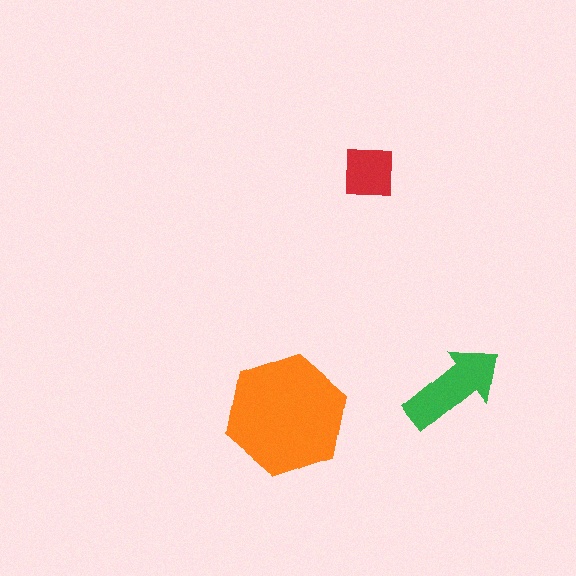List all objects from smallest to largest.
The red square, the green arrow, the orange hexagon.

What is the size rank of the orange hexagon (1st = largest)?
1st.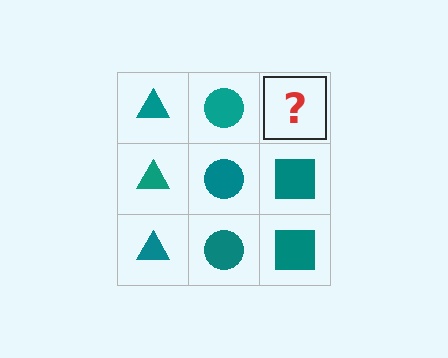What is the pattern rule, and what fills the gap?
The rule is that each column has a consistent shape. The gap should be filled with a teal square.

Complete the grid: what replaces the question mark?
The question mark should be replaced with a teal square.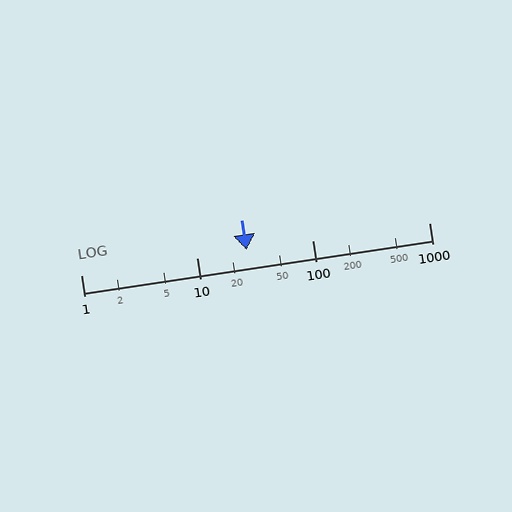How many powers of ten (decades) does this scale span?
The scale spans 3 decades, from 1 to 1000.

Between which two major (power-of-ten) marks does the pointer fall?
The pointer is between 10 and 100.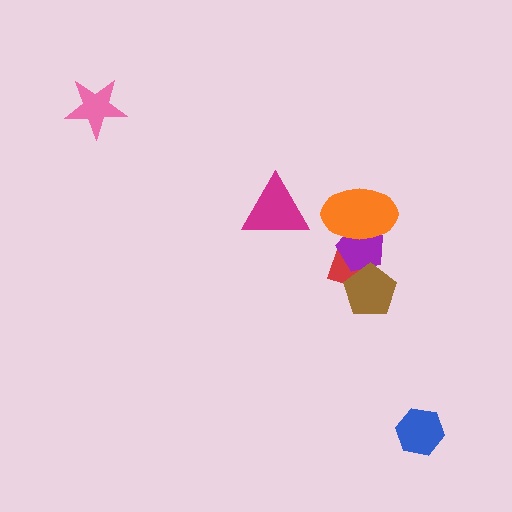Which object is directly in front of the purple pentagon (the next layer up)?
The orange ellipse is directly in front of the purple pentagon.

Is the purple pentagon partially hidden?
Yes, it is partially covered by another shape.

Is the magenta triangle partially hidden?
No, no other shape covers it.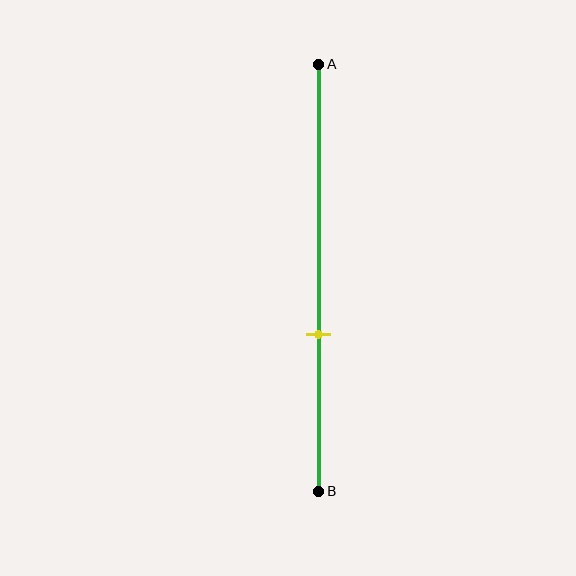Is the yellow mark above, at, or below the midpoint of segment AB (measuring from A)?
The yellow mark is below the midpoint of segment AB.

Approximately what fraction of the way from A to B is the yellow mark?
The yellow mark is approximately 65% of the way from A to B.